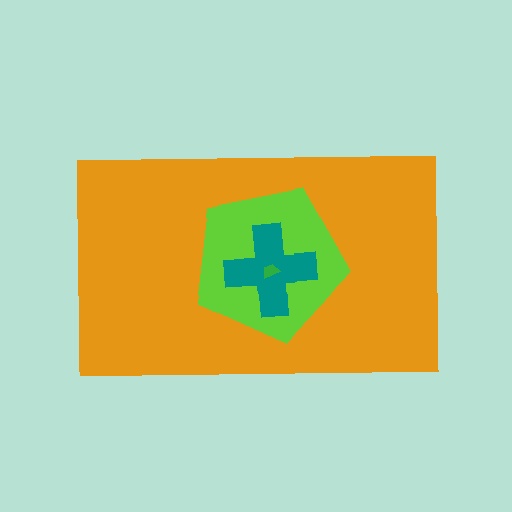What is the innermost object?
The green trapezoid.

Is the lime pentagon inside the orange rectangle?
Yes.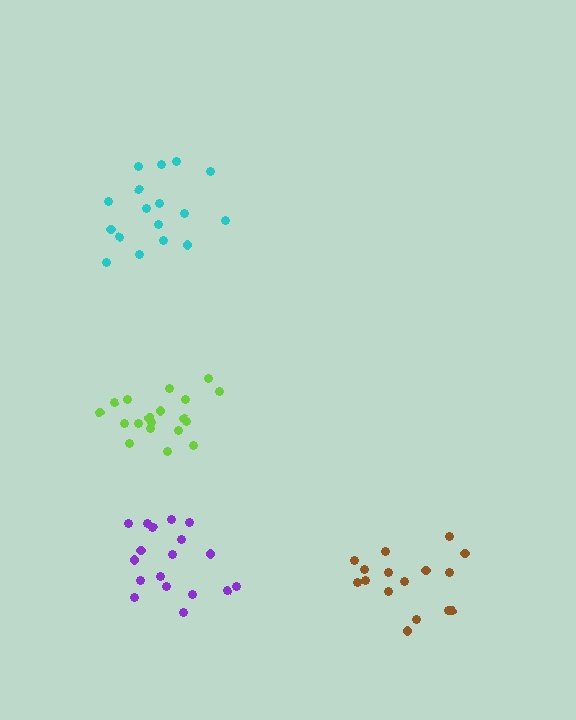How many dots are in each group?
Group 1: 18 dots, Group 2: 19 dots, Group 3: 16 dots, Group 4: 17 dots (70 total).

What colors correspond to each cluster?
The clusters are colored: purple, lime, brown, cyan.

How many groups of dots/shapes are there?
There are 4 groups.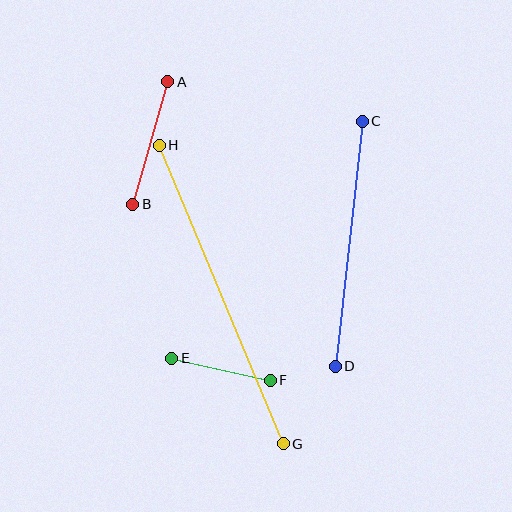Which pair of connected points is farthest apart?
Points G and H are farthest apart.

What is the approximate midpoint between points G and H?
The midpoint is at approximately (221, 295) pixels.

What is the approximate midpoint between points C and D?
The midpoint is at approximately (349, 244) pixels.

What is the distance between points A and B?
The distance is approximately 127 pixels.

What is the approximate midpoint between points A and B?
The midpoint is at approximately (150, 143) pixels.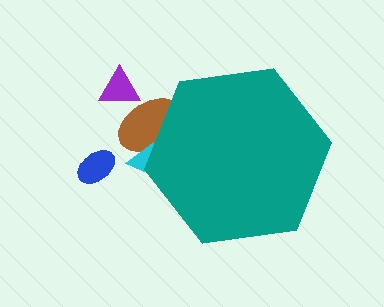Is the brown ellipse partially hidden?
Yes, the brown ellipse is partially hidden behind the teal hexagon.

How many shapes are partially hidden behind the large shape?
2 shapes are partially hidden.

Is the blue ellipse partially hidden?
No, the blue ellipse is fully visible.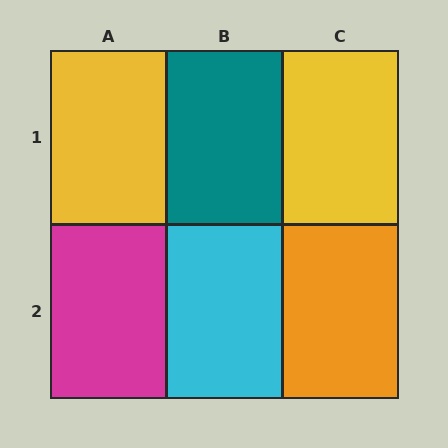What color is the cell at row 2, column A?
Magenta.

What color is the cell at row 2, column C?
Orange.